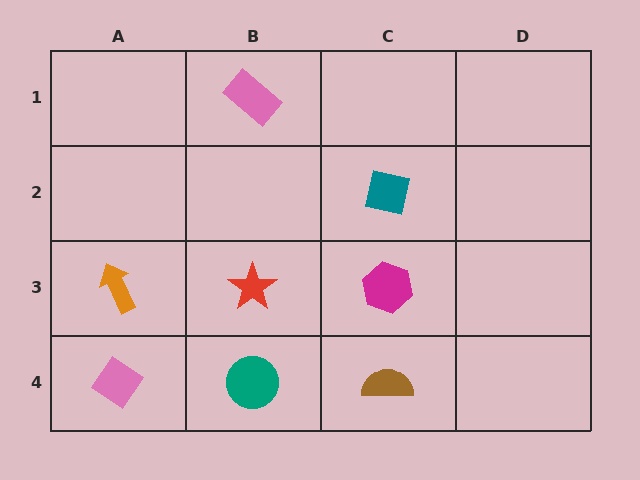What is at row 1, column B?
A pink rectangle.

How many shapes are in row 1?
1 shape.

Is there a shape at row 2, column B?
No, that cell is empty.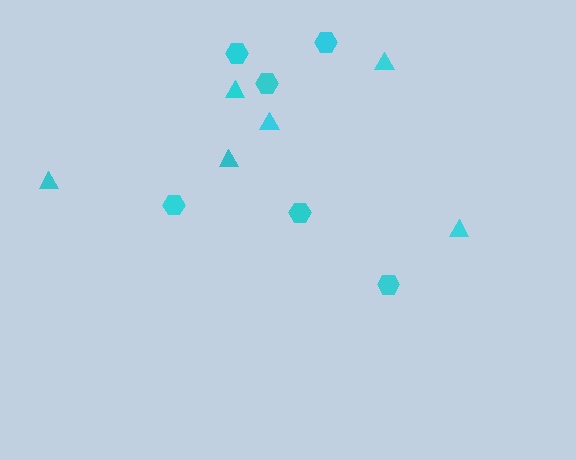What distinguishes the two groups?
There are 2 groups: one group of triangles (6) and one group of hexagons (6).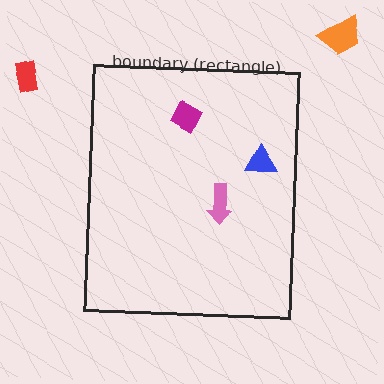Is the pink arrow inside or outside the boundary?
Inside.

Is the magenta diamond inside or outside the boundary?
Inside.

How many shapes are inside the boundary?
3 inside, 2 outside.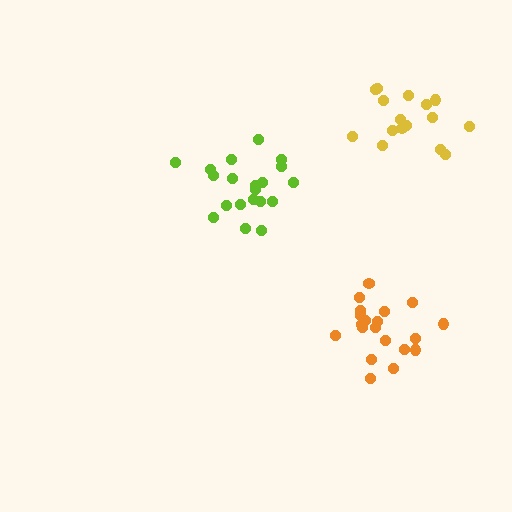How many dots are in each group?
Group 1: 20 dots, Group 2: 20 dots, Group 3: 16 dots (56 total).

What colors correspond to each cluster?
The clusters are colored: orange, lime, yellow.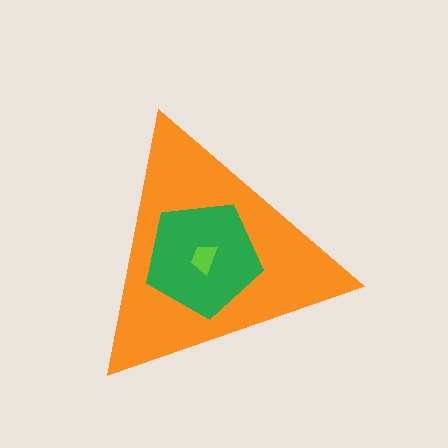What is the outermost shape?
The orange triangle.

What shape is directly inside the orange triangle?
The green pentagon.